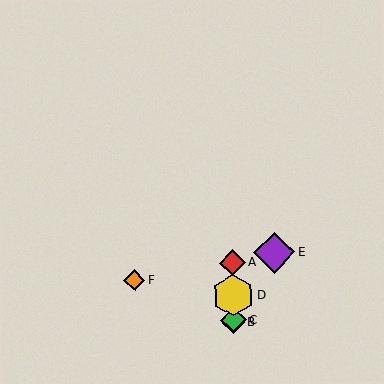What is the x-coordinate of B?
Object B is at x≈233.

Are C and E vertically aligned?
No, C is at x≈233 and E is at x≈274.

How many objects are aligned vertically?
4 objects (A, B, C, D) are aligned vertically.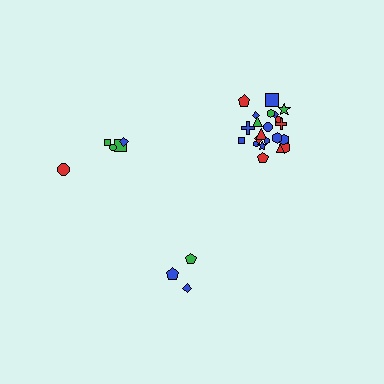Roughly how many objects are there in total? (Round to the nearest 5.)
Roughly 30 objects in total.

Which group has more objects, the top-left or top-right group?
The top-right group.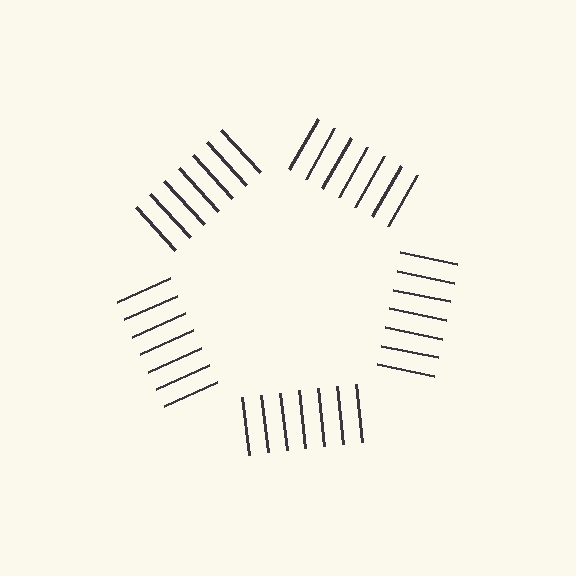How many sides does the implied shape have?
5 sides — the line-ends trace a pentagon.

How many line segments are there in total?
35 — 7 along each of the 5 edges.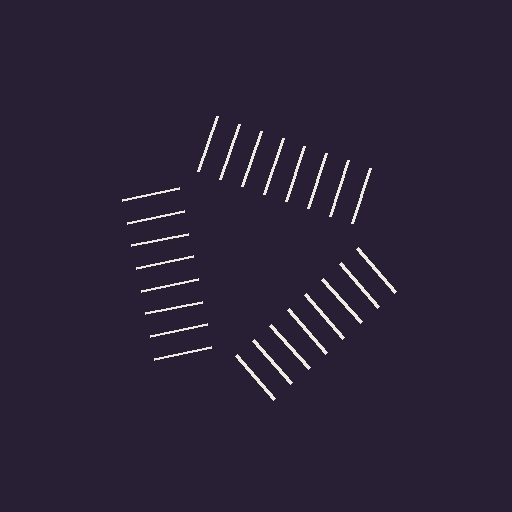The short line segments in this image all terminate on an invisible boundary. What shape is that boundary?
An illusory triangle — the line segments terminate on its edges but no continuous stroke is drawn.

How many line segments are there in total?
24 — 8 along each of the 3 edges.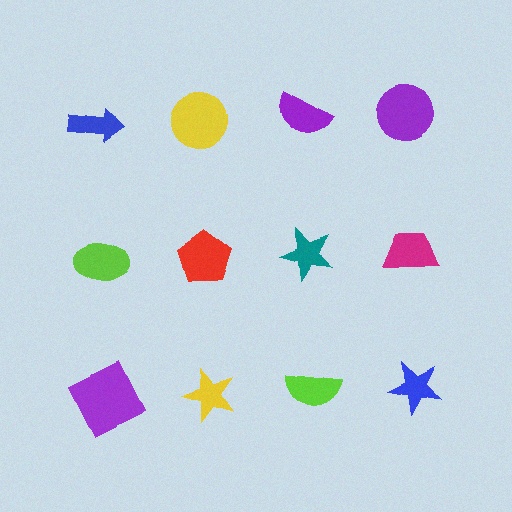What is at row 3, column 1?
A purple square.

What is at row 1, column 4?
A purple circle.